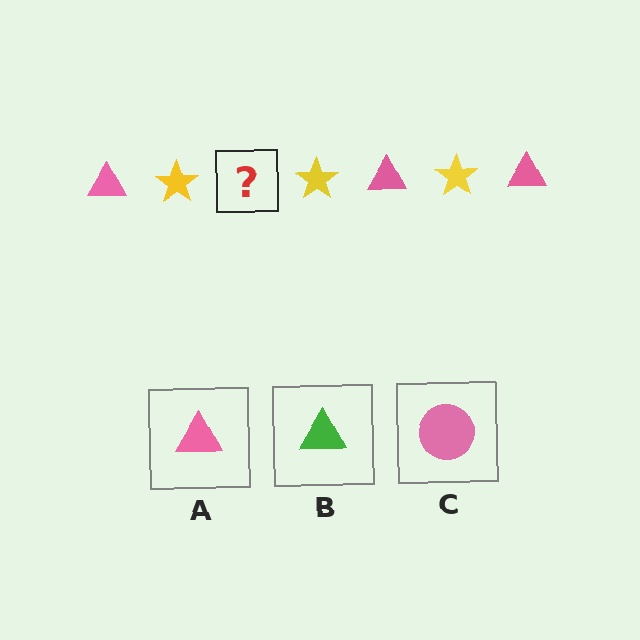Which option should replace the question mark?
Option A.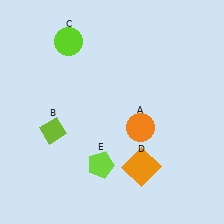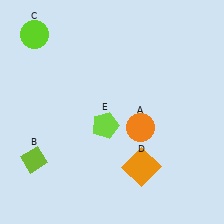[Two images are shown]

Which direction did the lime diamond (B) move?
The lime diamond (B) moved down.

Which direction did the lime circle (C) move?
The lime circle (C) moved left.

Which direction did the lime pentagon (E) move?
The lime pentagon (E) moved up.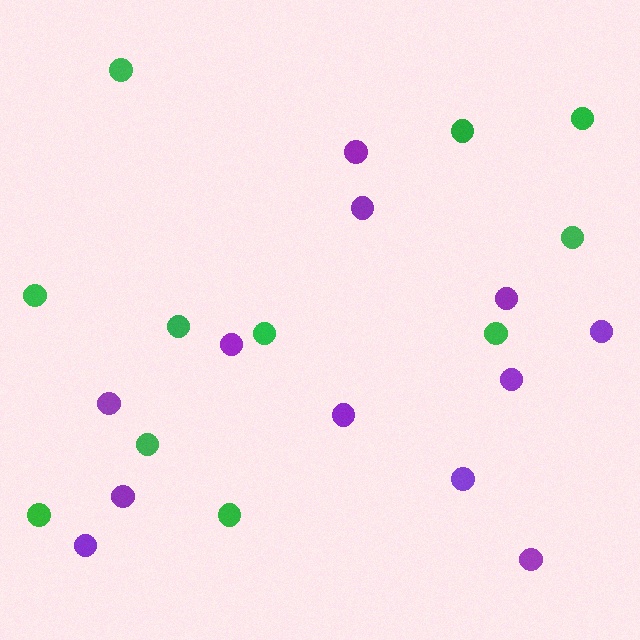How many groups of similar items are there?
There are 2 groups: one group of purple circles (12) and one group of green circles (11).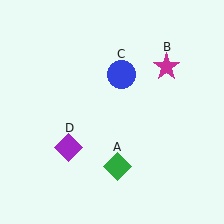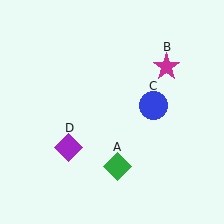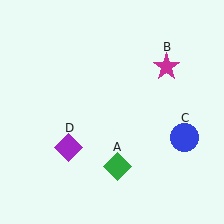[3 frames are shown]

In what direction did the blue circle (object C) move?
The blue circle (object C) moved down and to the right.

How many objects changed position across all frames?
1 object changed position: blue circle (object C).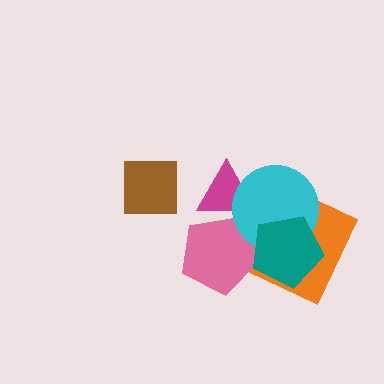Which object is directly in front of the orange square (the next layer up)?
The pink pentagon is directly in front of the orange square.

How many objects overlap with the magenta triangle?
2 objects overlap with the magenta triangle.